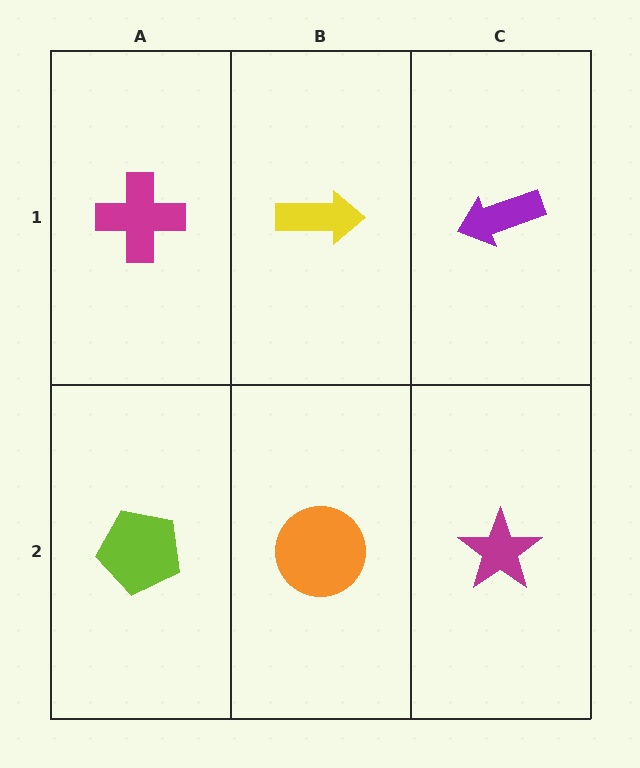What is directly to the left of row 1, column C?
A yellow arrow.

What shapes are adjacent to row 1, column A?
A lime pentagon (row 2, column A), a yellow arrow (row 1, column B).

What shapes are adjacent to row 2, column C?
A purple arrow (row 1, column C), an orange circle (row 2, column B).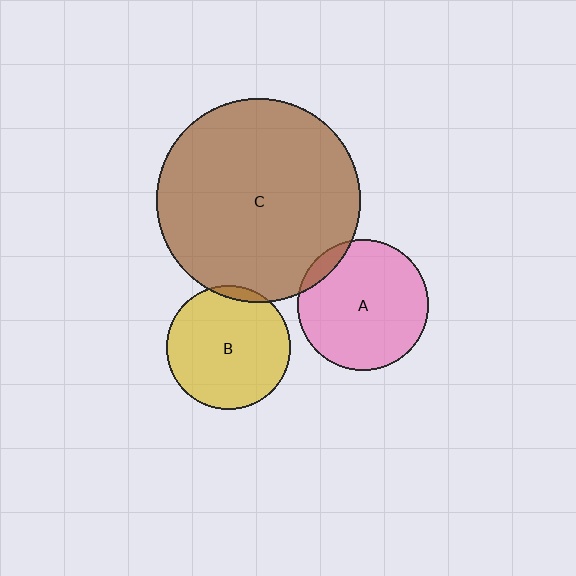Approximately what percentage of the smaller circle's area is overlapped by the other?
Approximately 5%.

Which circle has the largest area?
Circle C (brown).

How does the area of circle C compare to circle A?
Approximately 2.4 times.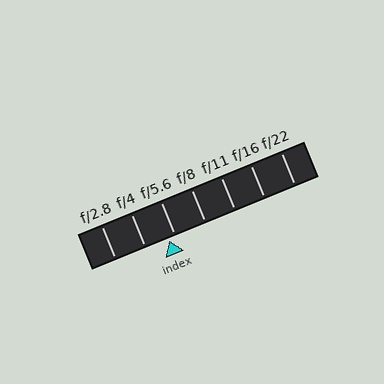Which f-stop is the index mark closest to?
The index mark is closest to f/5.6.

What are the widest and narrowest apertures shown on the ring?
The widest aperture shown is f/2.8 and the narrowest is f/22.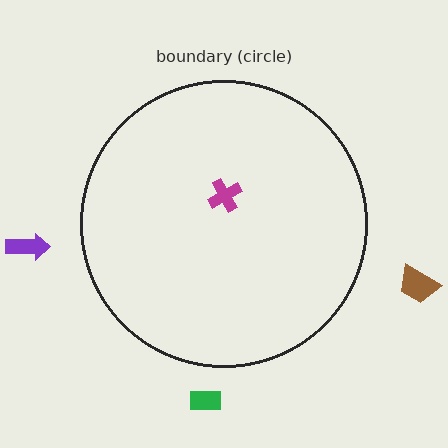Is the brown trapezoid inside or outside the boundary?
Outside.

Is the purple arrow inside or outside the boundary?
Outside.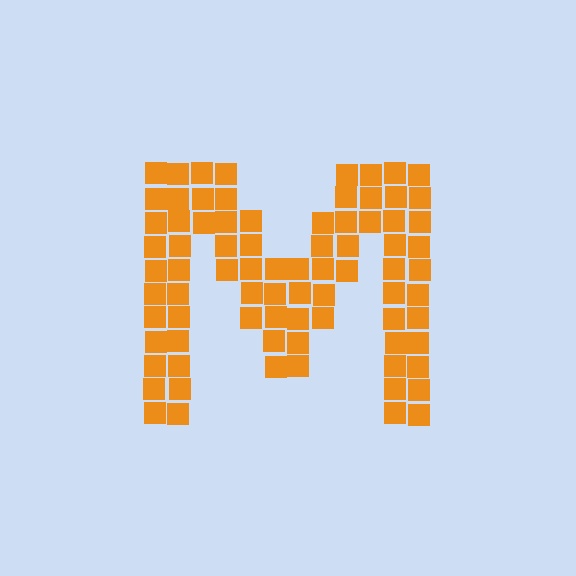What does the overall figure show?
The overall figure shows the letter M.